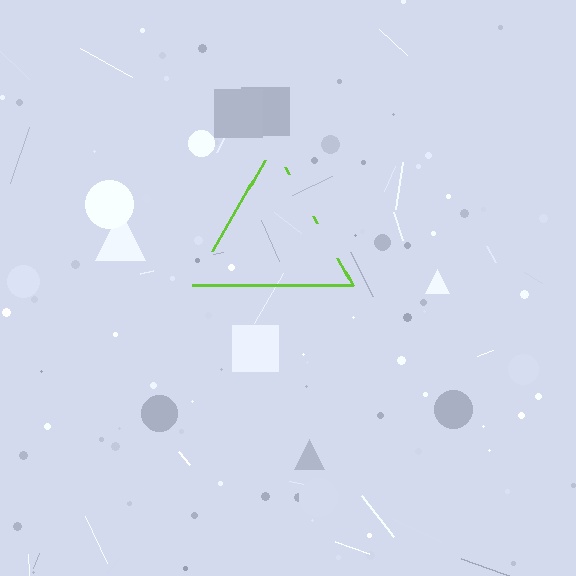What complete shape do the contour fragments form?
The contour fragments form a triangle.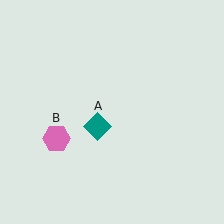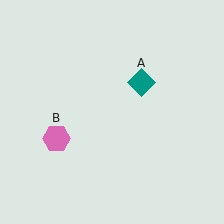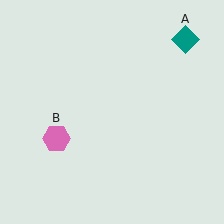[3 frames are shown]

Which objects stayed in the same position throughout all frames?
Pink hexagon (object B) remained stationary.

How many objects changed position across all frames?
1 object changed position: teal diamond (object A).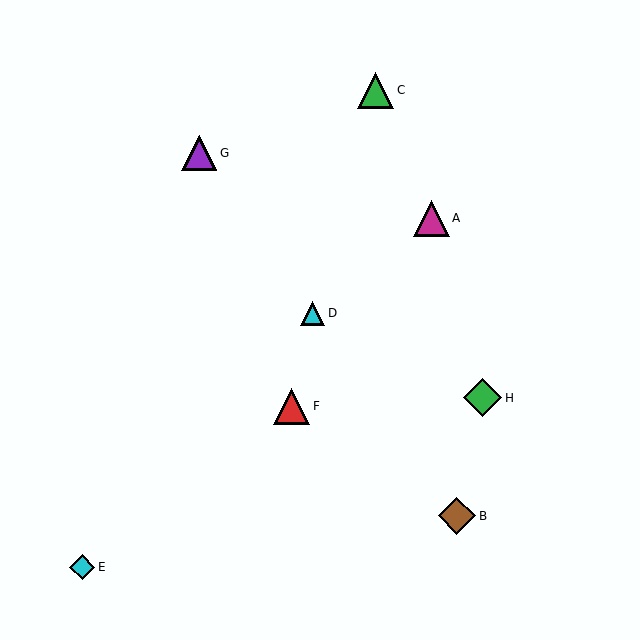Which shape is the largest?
The green diamond (labeled H) is the largest.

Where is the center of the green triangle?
The center of the green triangle is at (375, 90).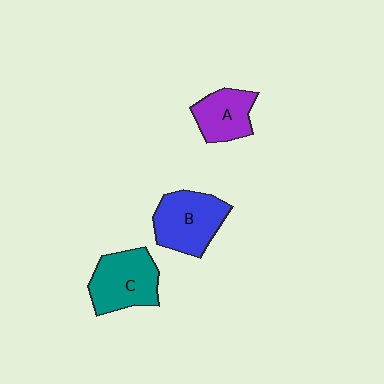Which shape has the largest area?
Shape B (blue).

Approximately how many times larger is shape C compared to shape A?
Approximately 1.4 times.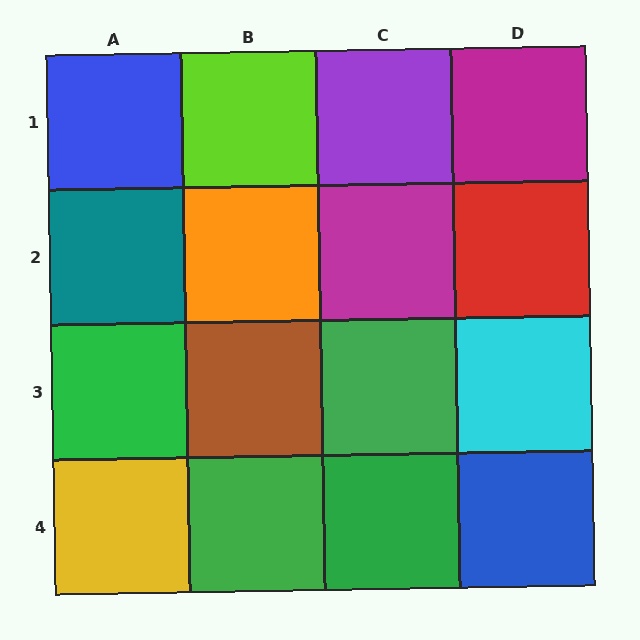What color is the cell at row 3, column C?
Green.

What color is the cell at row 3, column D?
Cyan.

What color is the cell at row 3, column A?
Green.